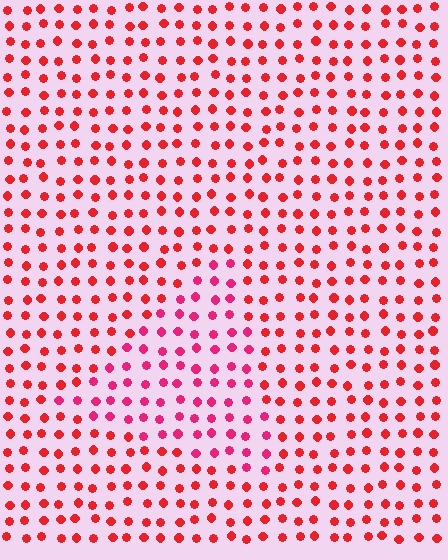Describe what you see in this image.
The image is filled with small red elements in a uniform arrangement. A triangle-shaped region is visible where the elements are tinted to a slightly different hue, forming a subtle color boundary.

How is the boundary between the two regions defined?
The boundary is defined purely by a slight shift in hue (about 25 degrees). Spacing, size, and orientation are identical on both sides.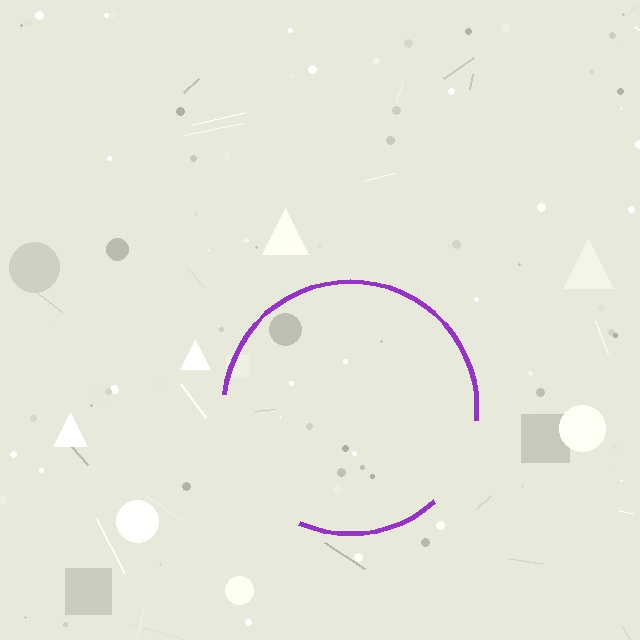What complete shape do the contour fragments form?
The contour fragments form a circle.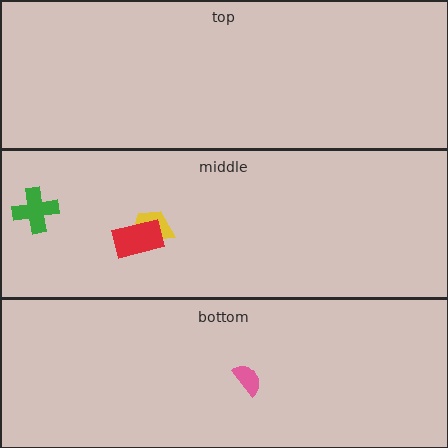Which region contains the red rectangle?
The middle region.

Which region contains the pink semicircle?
The bottom region.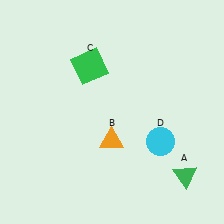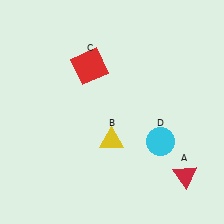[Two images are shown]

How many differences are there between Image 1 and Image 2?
There are 3 differences between the two images.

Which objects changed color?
A changed from green to red. B changed from orange to yellow. C changed from green to red.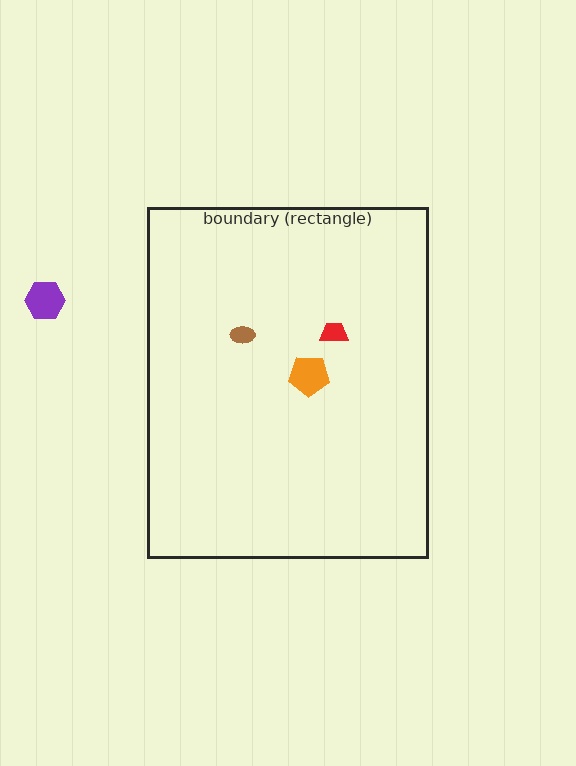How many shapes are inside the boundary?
3 inside, 1 outside.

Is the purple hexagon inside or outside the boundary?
Outside.